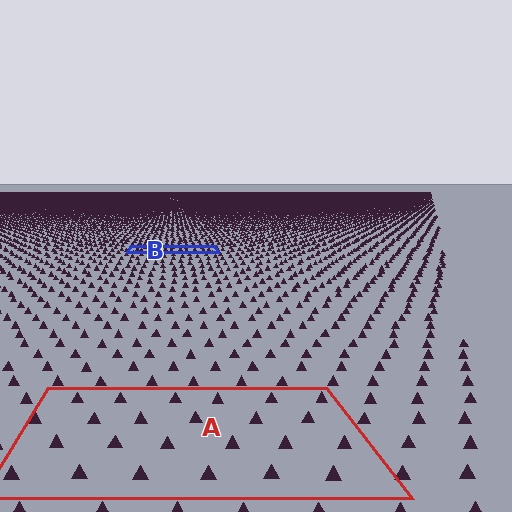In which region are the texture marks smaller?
The texture marks are smaller in region B, because it is farther away.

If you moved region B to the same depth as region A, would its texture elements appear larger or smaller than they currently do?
They would appear larger. At a closer depth, the same texture elements are projected at a bigger on-screen size.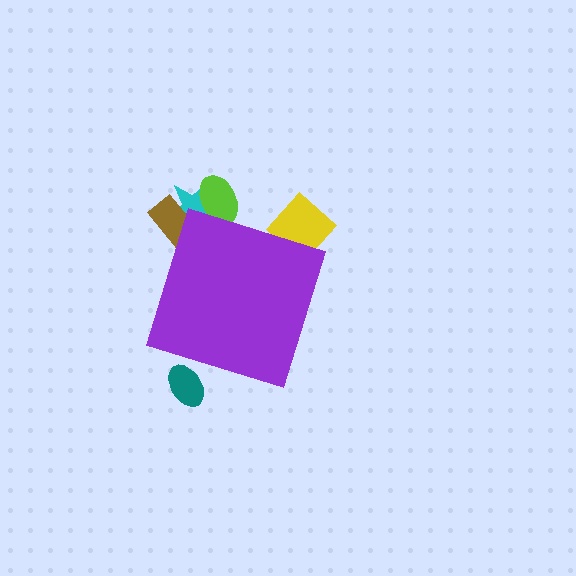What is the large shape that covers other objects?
A purple diamond.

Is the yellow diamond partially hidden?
Yes, the yellow diamond is partially hidden behind the purple diamond.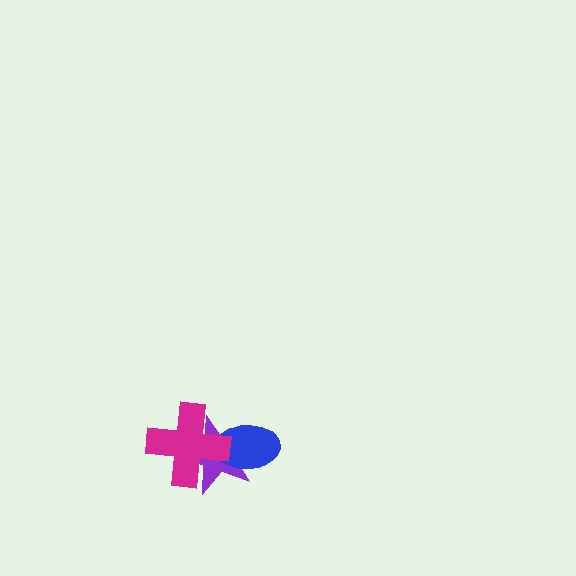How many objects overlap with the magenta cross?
2 objects overlap with the magenta cross.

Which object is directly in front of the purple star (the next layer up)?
The blue ellipse is directly in front of the purple star.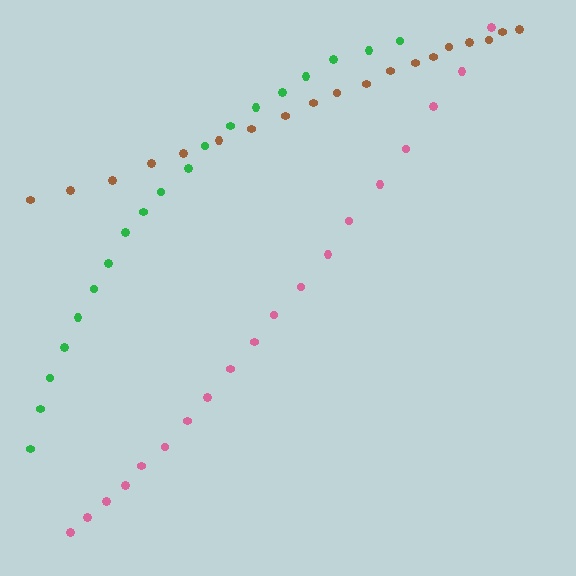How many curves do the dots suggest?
There are 3 distinct paths.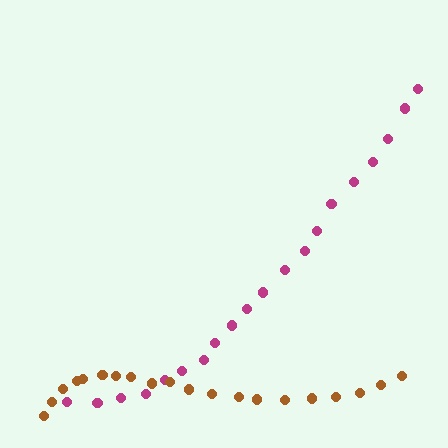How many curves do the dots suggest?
There are 2 distinct paths.